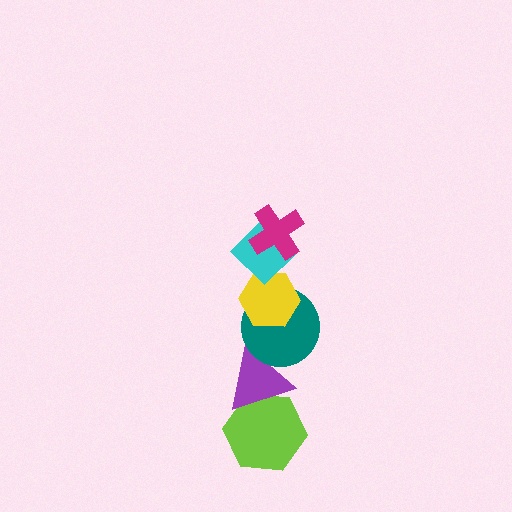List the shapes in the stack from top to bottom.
From top to bottom: the magenta cross, the cyan diamond, the yellow hexagon, the teal circle, the purple triangle, the lime hexagon.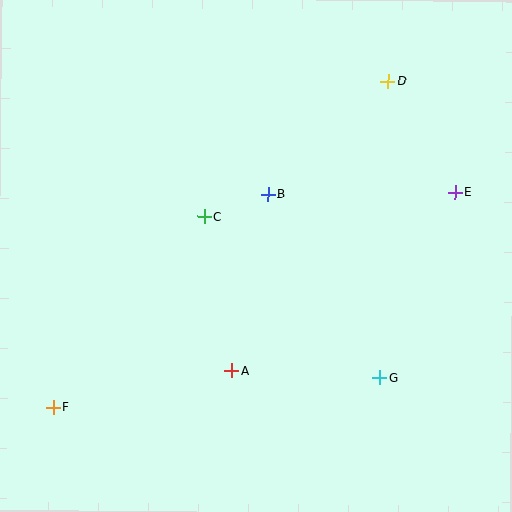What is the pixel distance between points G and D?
The distance between G and D is 296 pixels.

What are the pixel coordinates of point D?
Point D is at (388, 81).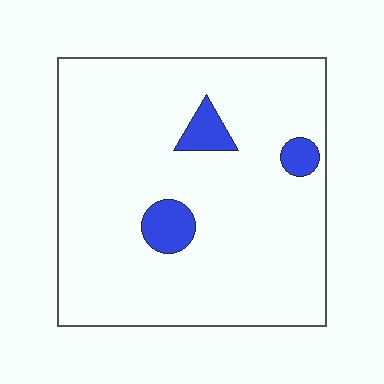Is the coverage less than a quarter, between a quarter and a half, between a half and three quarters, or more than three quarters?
Less than a quarter.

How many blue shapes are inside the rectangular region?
3.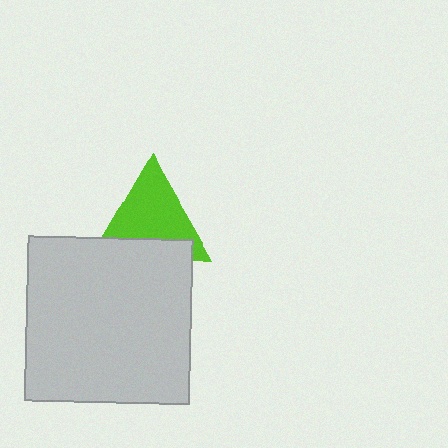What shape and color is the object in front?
The object in front is a light gray square.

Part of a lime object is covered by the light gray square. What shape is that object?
It is a triangle.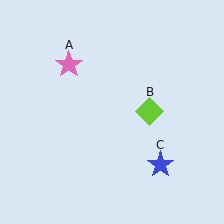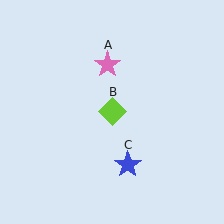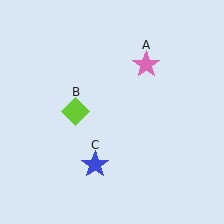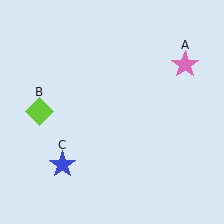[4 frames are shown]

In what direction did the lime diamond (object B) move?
The lime diamond (object B) moved left.